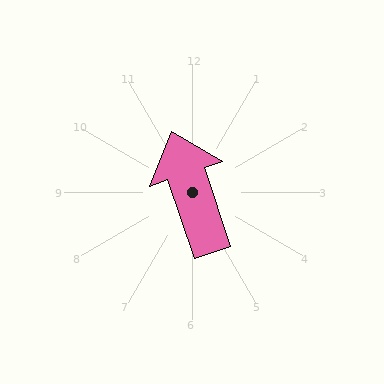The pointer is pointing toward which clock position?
Roughly 11 o'clock.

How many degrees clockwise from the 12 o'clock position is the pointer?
Approximately 341 degrees.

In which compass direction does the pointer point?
North.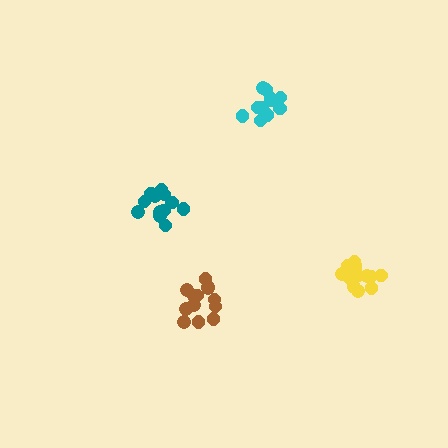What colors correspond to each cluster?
The clusters are colored: cyan, teal, yellow, brown.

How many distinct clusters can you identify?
There are 4 distinct clusters.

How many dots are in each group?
Group 1: 11 dots, Group 2: 13 dots, Group 3: 15 dots, Group 4: 13 dots (52 total).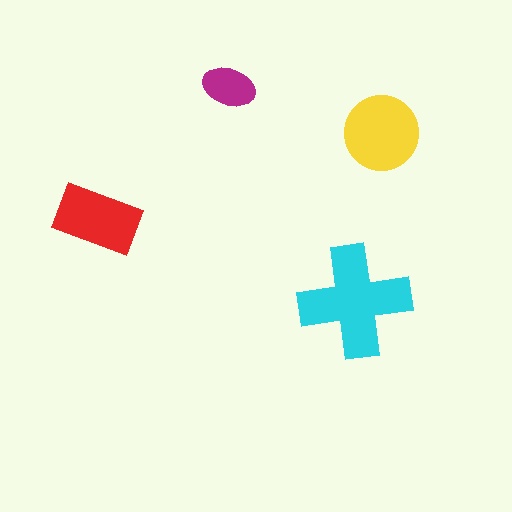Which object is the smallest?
The magenta ellipse.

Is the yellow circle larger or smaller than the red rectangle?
Larger.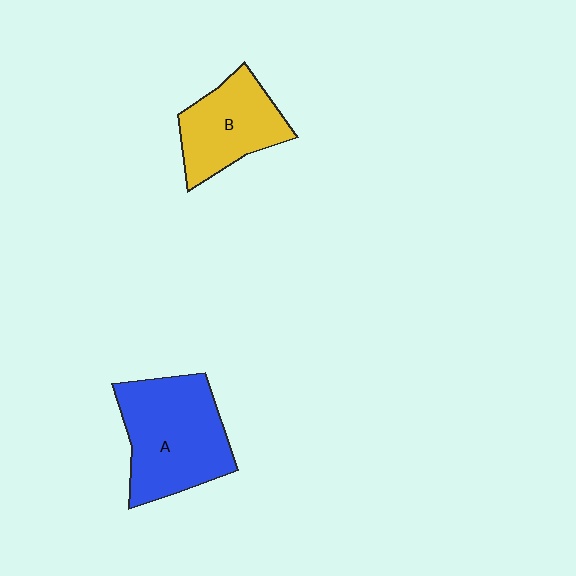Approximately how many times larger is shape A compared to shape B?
Approximately 1.4 times.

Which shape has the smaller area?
Shape B (yellow).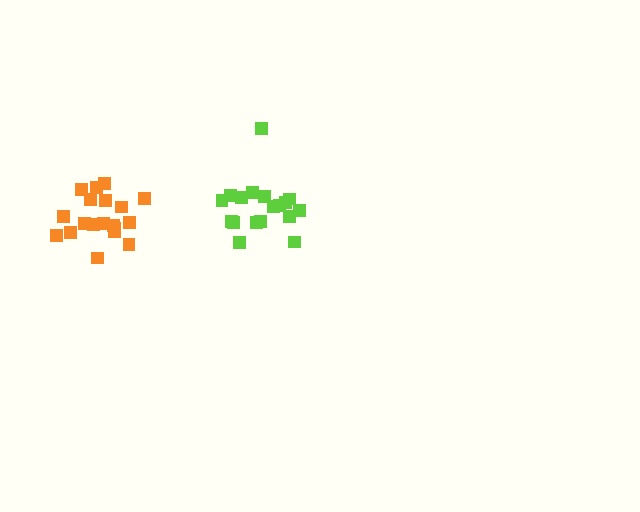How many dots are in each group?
Group 1: 18 dots, Group 2: 19 dots (37 total).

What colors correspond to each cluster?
The clusters are colored: lime, orange.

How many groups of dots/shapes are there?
There are 2 groups.